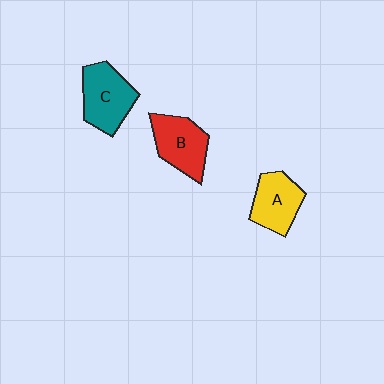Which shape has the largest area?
Shape C (teal).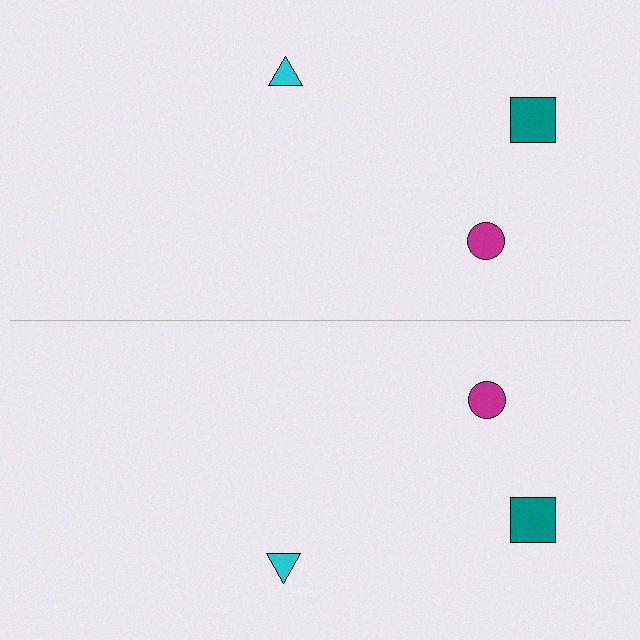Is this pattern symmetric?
Yes, this pattern has bilateral (reflection) symmetry.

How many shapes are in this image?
There are 6 shapes in this image.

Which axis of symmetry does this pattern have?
The pattern has a horizontal axis of symmetry running through the center of the image.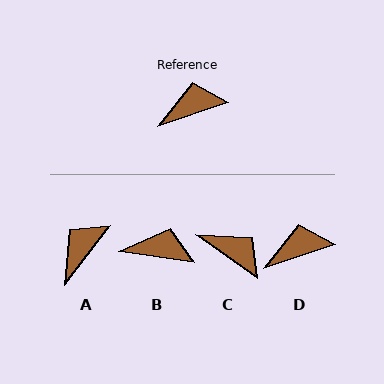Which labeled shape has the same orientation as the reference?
D.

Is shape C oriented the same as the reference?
No, it is off by about 55 degrees.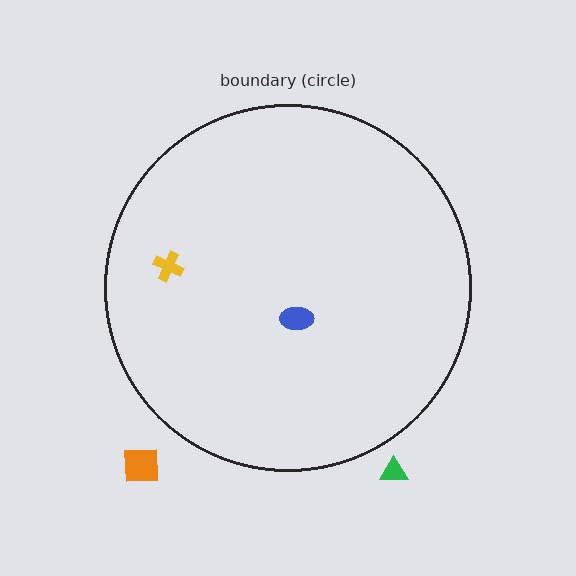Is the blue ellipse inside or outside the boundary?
Inside.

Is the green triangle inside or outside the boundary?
Outside.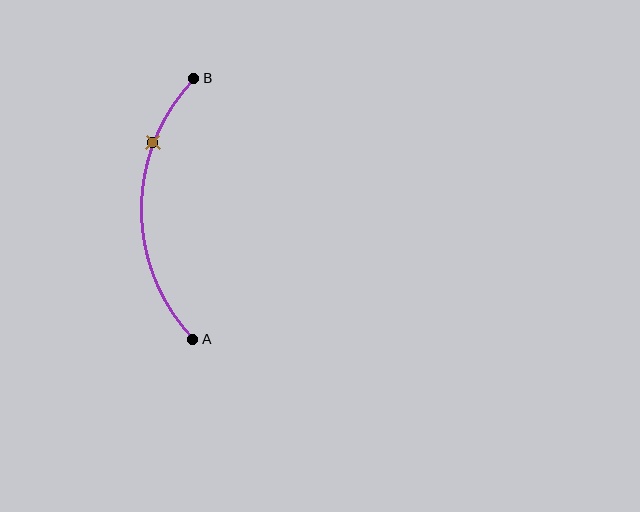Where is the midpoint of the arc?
The arc midpoint is the point on the curve farthest from the straight line joining A and B. It sits to the left of that line.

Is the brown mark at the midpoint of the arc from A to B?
No. The brown mark lies on the arc but is closer to endpoint B. The arc midpoint would be at the point on the curve equidistant along the arc from both A and B.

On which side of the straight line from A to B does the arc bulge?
The arc bulges to the left of the straight line connecting A and B.